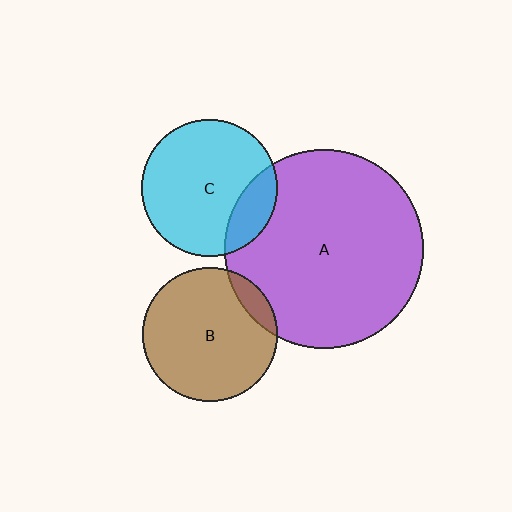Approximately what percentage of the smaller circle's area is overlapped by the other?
Approximately 20%.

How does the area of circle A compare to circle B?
Approximately 2.2 times.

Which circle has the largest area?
Circle A (purple).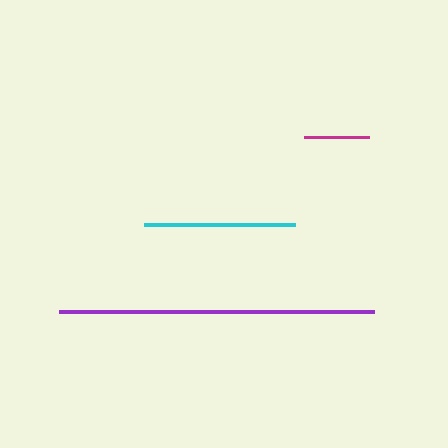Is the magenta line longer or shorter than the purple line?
The purple line is longer than the magenta line.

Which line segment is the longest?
The purple line is the longest at approximately 314 pixels.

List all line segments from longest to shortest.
From longest to shortest: purple, cyan, magenta.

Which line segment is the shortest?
The magenta line is the shortest at approximately 65 pixels.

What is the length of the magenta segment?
The magenta segment is approximately 65 pixels long.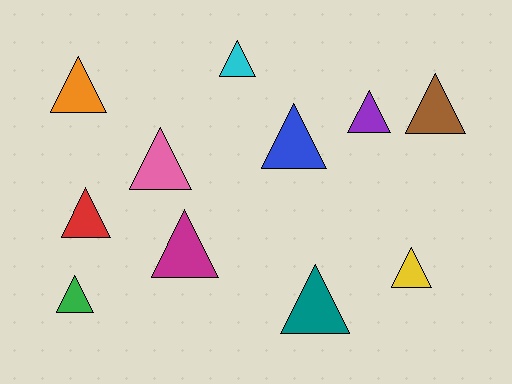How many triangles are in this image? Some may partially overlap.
There are 11 triangles.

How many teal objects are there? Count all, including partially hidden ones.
There is 1 teal object.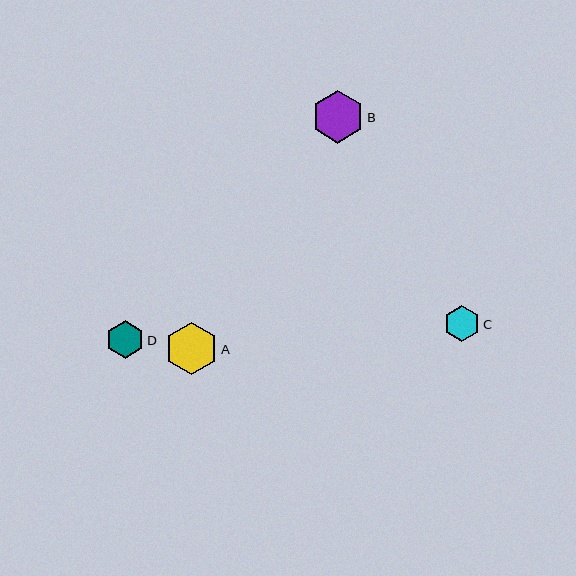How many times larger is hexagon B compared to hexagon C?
Hexagon B is approximately 1.4 times the size of hexagon C.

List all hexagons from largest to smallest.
From largest to smallest: B, A, D, C.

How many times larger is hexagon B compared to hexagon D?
Hexagon B is approximately 1.4 times the size of hexagon D.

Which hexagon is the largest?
Hexagon B is the largest with a size of approximately 53 pixels.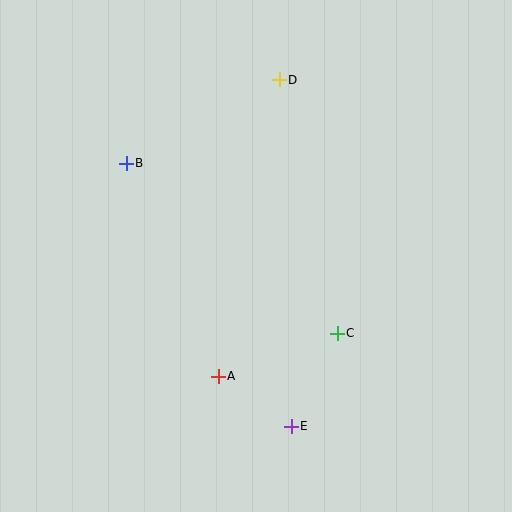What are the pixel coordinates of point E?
Point E is at (291, 426).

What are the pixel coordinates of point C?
Point C is at (337, 333).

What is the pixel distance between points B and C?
The distance between B and C is 271 pixels.